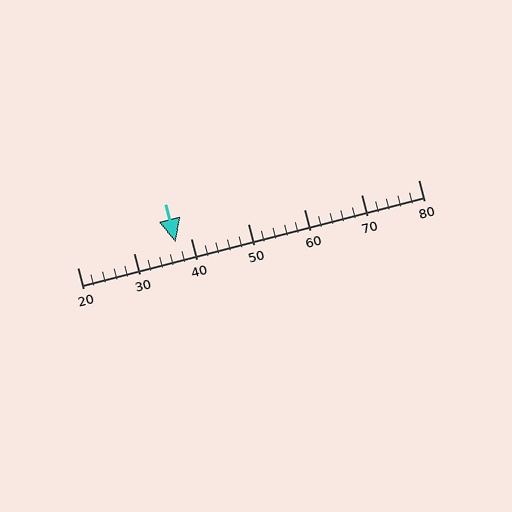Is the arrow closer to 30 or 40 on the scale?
The arrow is closer to 40.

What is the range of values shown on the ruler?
The ruler shows values from 20 to 80.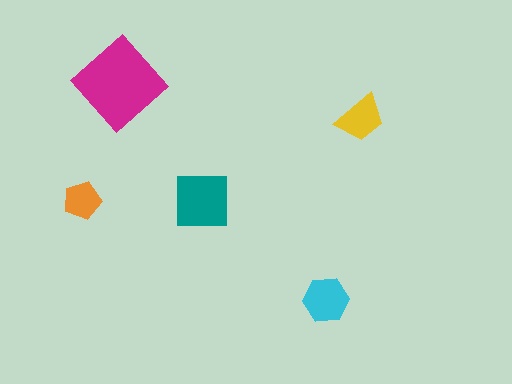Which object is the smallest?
The orange pentagon.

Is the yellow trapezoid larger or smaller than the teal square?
Smaller.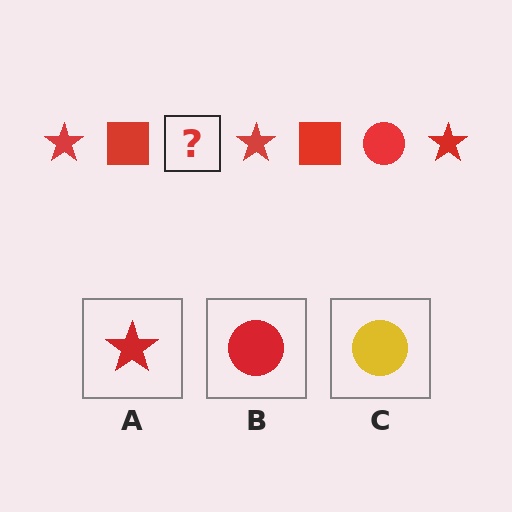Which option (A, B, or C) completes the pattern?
B.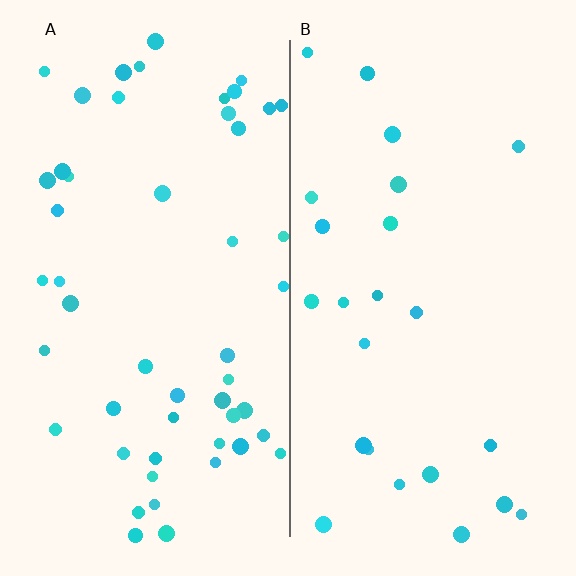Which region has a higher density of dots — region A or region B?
A (the left).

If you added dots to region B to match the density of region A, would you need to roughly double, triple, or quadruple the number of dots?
Approximately double.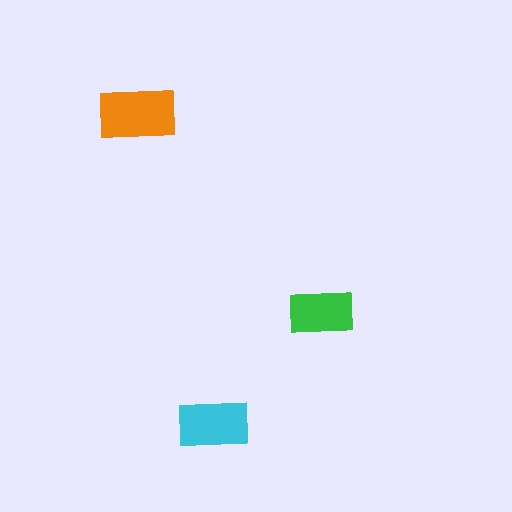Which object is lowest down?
The cyan rectangle is bottommost.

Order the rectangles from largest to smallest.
the orange one, the cyan one, the green one.